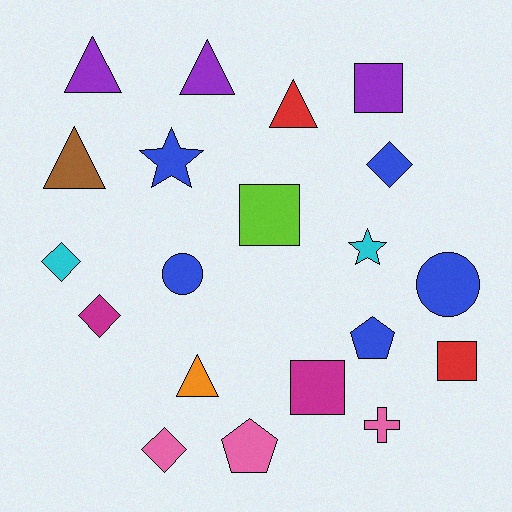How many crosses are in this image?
There is 1 cross.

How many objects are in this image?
There are 20 objects.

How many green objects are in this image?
There are no green objects.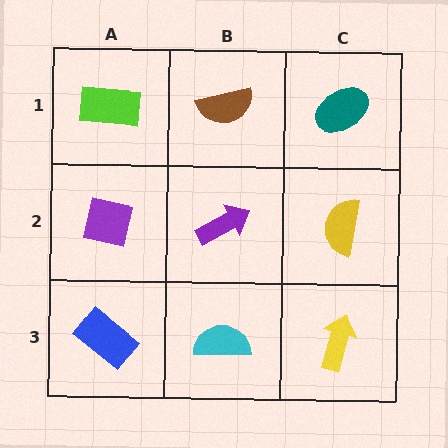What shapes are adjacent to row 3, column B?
A purple arrow (row 2, column B), a blue rectangle (row 3, column A), a yellow arrow (row 3, column C).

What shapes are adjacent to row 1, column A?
A purple square (row 2, column A), a brown semicircle (row 1, column B).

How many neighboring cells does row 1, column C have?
2.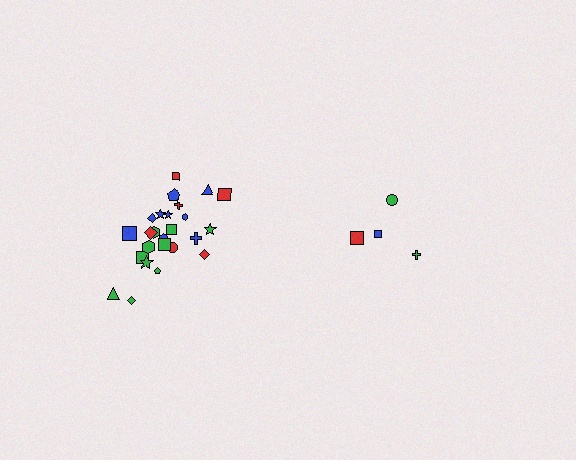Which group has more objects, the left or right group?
The left group.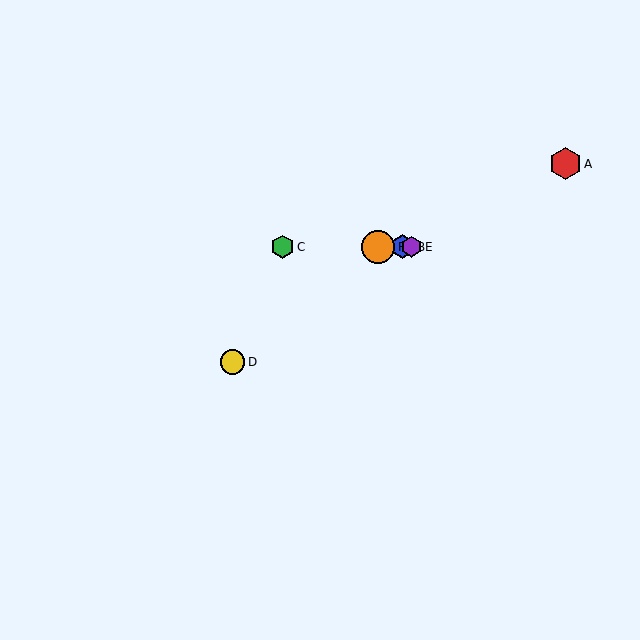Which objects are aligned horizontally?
Objects B, C, E, F are aligned horizontally.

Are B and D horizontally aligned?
No, B is at y≈247 and D is at y≈362.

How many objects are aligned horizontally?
4 objects (B, C, E, F) are aligned horizontally.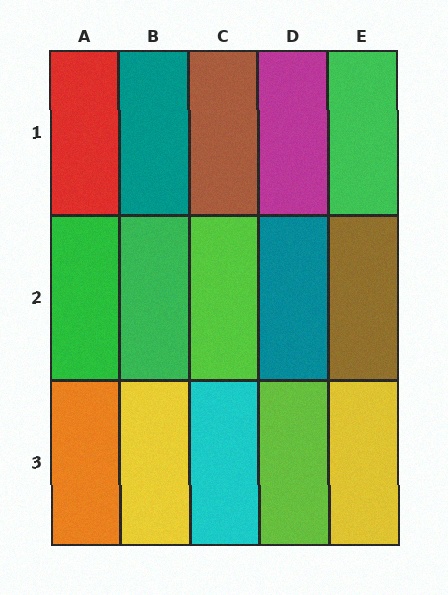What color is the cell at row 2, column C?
Lime.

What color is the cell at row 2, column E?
Brown.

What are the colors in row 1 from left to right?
Red, teal, brown, magenta, green.